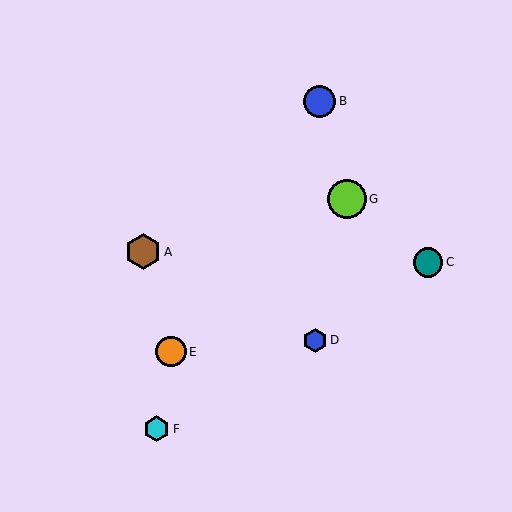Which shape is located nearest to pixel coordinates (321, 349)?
The blue hexagon (labeled D) at (315, 340) is nearest to that location.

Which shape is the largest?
The lime circle (labeled G) is the largest.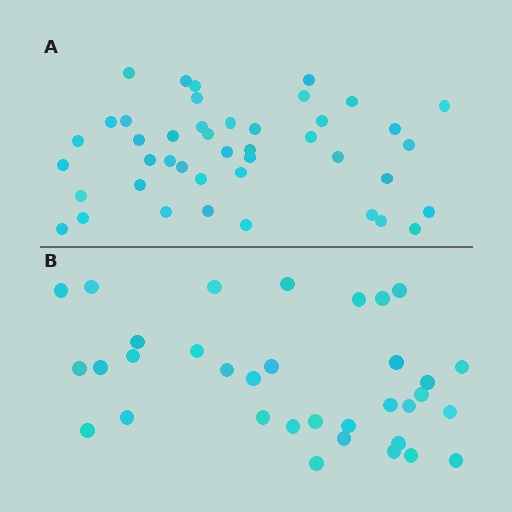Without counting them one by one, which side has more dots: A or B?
Region A (the top region) has more dots.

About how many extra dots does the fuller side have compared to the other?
Region A has roughly 8 or so more dots than region B.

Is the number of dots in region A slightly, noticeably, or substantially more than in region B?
Region A has noticeably more, but not dramatically so. The ratio is roughly 1.3 to 1.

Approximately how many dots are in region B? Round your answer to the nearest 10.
About 30 dots. (The exact count is 34, which rounds to 30.)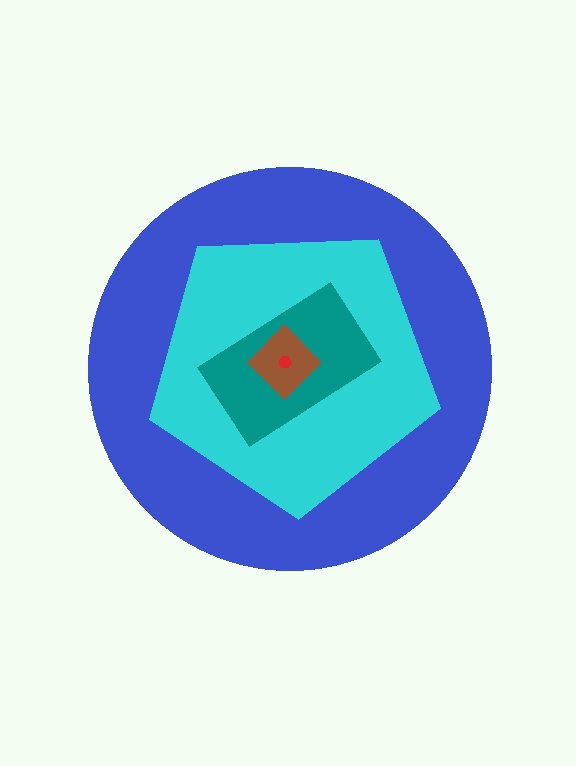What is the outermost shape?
The blue circle.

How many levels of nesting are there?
5.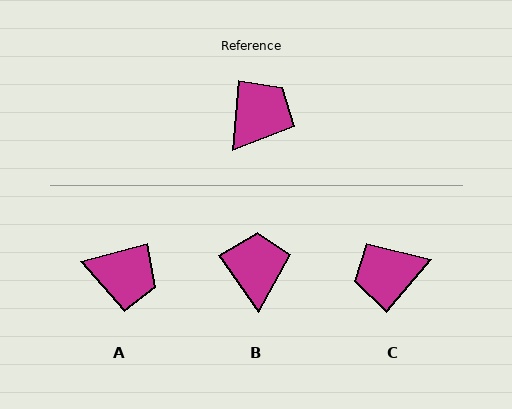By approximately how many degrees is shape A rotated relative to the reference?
Approximately 70 degrees clockwise.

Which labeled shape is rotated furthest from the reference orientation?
C, about 145 degrees away.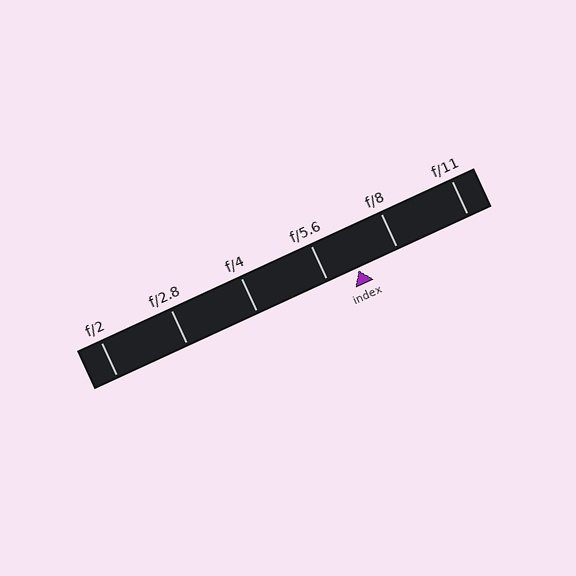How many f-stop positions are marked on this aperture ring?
There are 6 f-stop positions marked.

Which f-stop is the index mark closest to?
The index mark is closest to f/5.6.